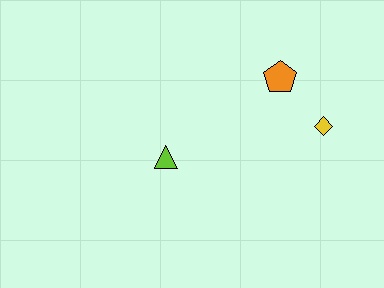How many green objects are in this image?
There are no green objects.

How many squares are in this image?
There are no squares.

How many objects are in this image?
There are 3 objects.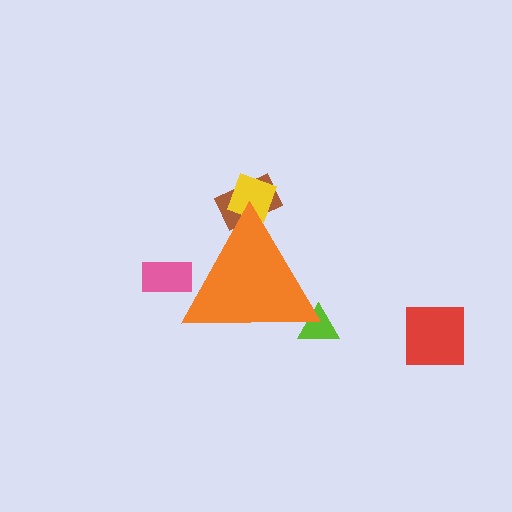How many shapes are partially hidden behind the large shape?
4 shapes are partially hidden.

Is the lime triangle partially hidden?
Yes, the lime triangle is partially hidden behind the orange triangle.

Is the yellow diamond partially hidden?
Yes, the yellow diamond is partially hidden behind the orange triangle.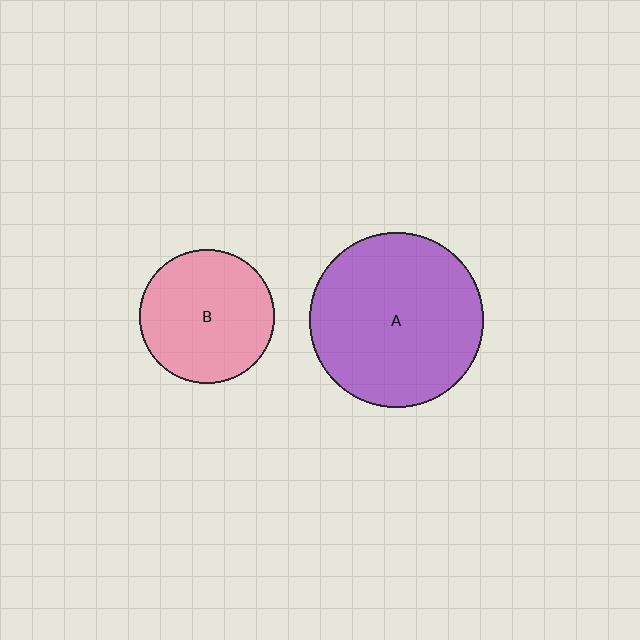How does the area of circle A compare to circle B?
Approximately 1.7 times.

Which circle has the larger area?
Circle A (purple).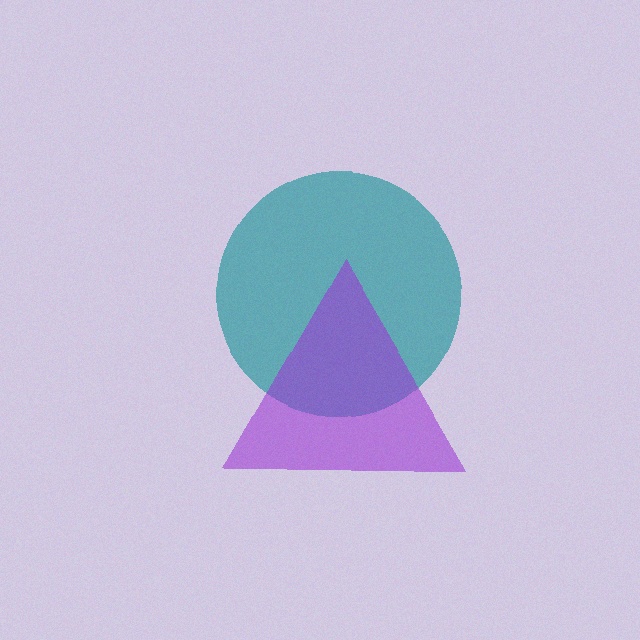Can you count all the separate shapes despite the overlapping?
Yes, there are 2 separate shapes.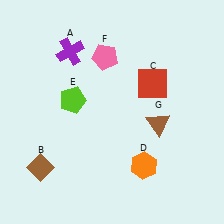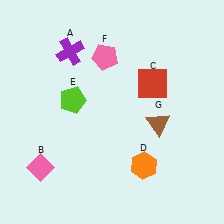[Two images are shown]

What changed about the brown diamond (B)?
In Image 1, B is brown. In Image 2, it changed to pink.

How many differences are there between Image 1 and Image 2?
There is 1 difference between the two images.